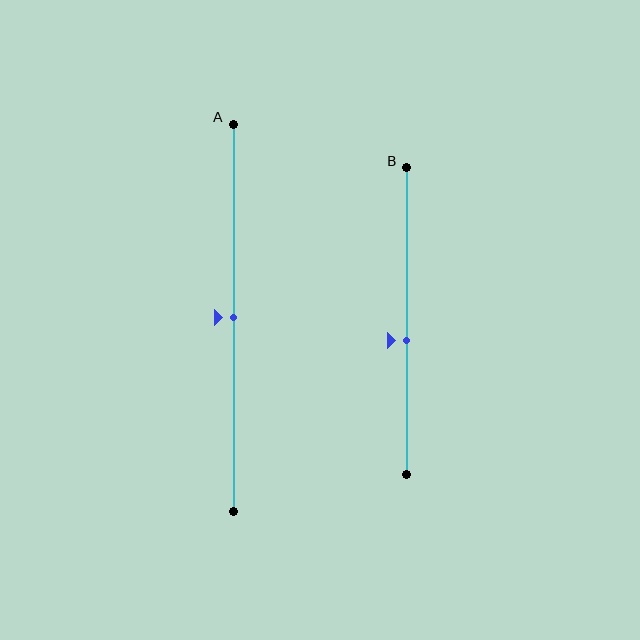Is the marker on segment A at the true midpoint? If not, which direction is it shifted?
Yes, the marker on segment A is at the true midpoint.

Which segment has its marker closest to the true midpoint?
Segment A has its marker closest to the true midpoint.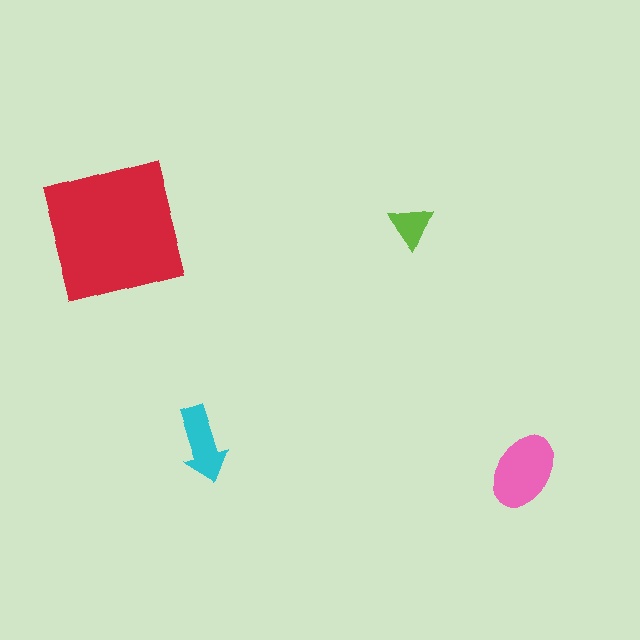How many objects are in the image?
There are 4 objects in the image.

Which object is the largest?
The red square.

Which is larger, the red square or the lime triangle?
The red square.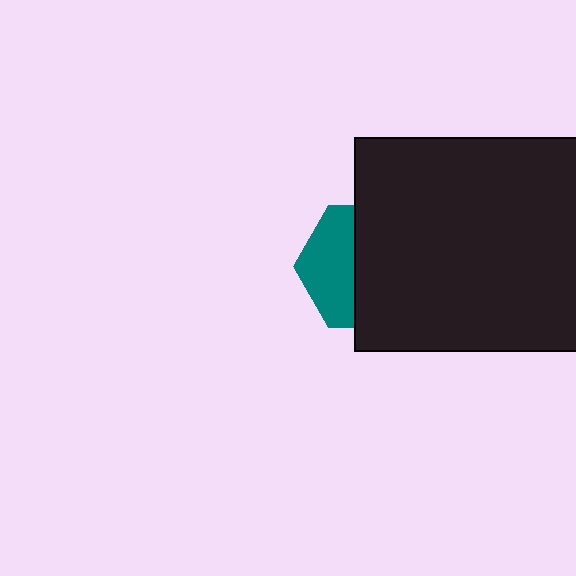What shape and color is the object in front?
The object in front is a black rectangle.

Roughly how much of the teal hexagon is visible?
A small part of it is visible (roughly 40%).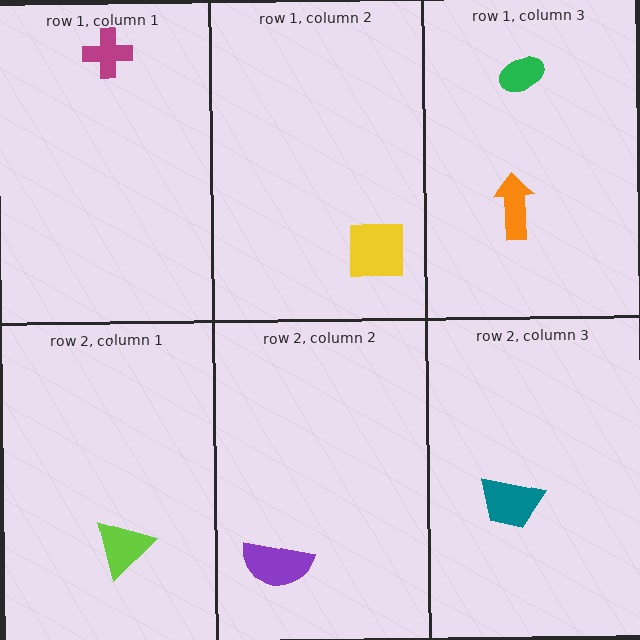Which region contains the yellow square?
The row 1, column 2 region.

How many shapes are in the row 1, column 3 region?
2.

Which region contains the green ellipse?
The row 1, column 3 region.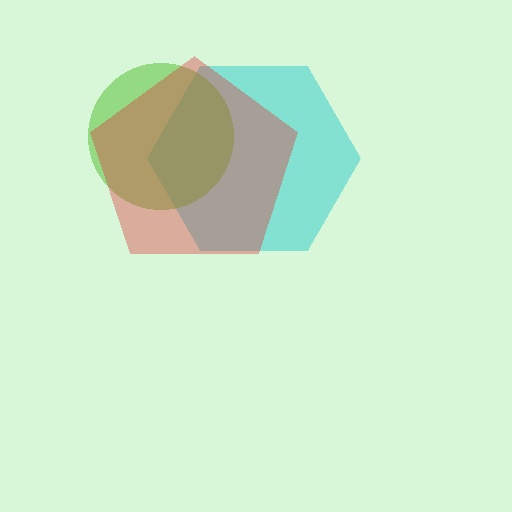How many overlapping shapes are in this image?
There are 3 overlapping shapes in the image.